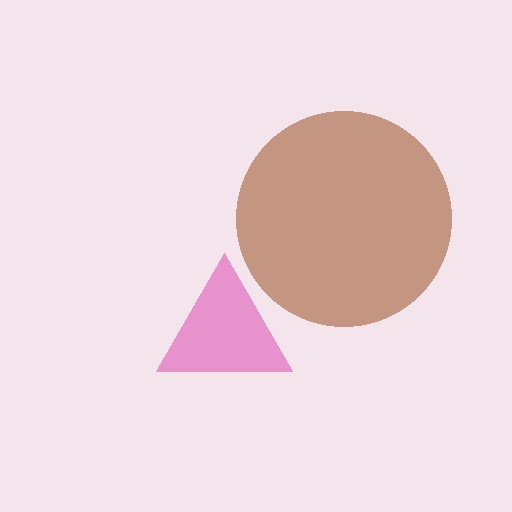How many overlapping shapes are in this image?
There are 2 overlapping shapes in the image.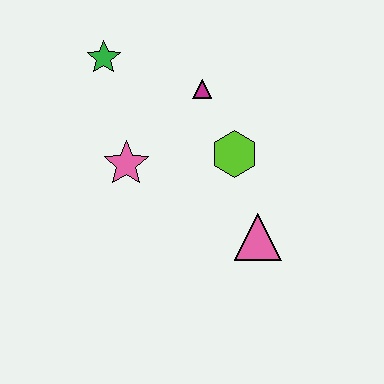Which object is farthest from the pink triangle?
The green star is farthest from the pink triangle.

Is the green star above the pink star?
Yes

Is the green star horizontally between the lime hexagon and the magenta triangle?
No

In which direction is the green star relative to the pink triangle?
The green star is above the pink triangle.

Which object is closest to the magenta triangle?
The lime hexagon is closest to the magenta triangle.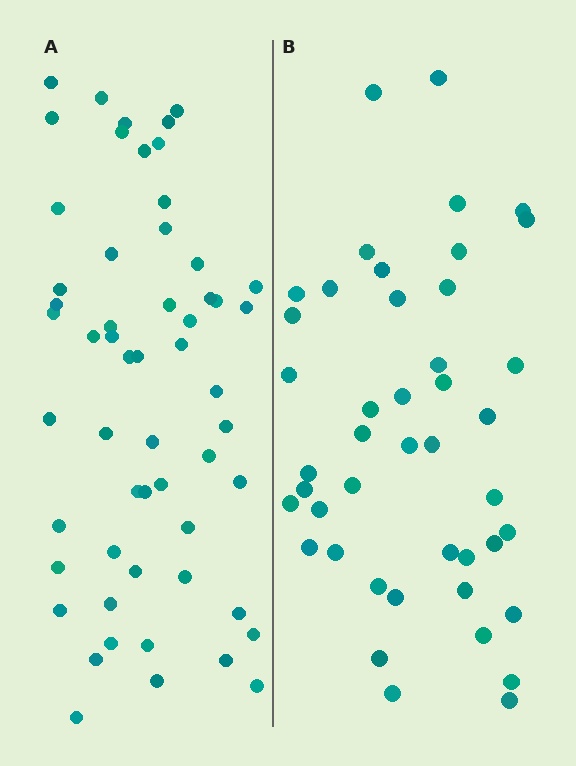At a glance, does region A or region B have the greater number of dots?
Region A (the left region) has more dots.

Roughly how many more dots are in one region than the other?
Region A has roughly 12 or so more dots than region B.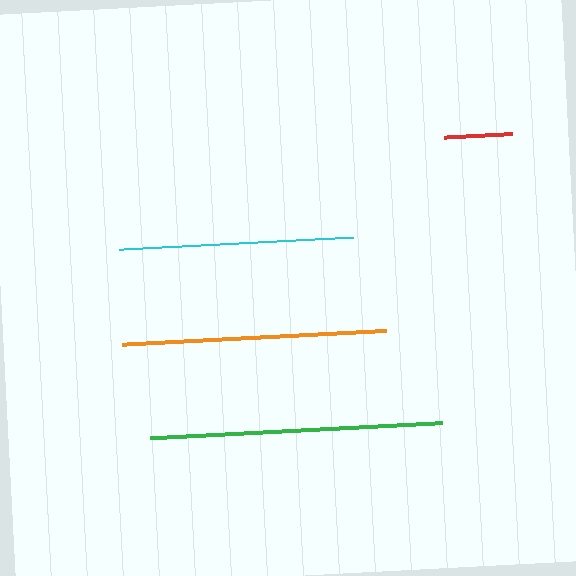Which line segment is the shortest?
The red line is the shortest at approximately 68 pixels.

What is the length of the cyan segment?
The cyan segment is approximately 235 pixels long.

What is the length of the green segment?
The green segment is approximately 293 pixels long.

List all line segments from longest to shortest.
From longest to shortest: green, orange, cyan, red.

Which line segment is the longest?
The green line is the longest at approximately 293 pixels.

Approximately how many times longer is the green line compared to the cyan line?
The green line is approximately 1.2 times the length of the cyan line.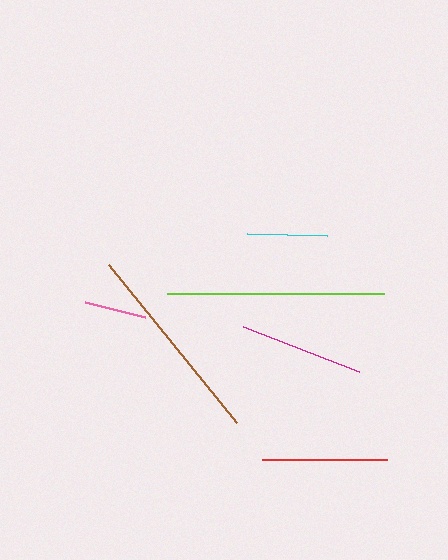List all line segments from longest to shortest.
From longest to shortest: lime, brown, red, magenta, cyan, pink.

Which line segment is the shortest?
The pink line is the shortest at approximately 61 pixels.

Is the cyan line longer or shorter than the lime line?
The lime line is longer than the cyan line.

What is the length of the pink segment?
The pink segment is approximately 61 pixels long.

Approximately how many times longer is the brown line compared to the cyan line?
The brown line is approximately 2.6 times the length of the cyan line.